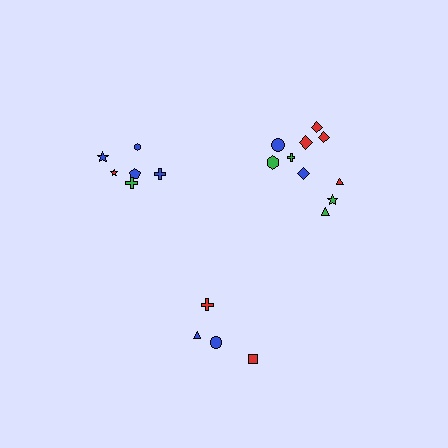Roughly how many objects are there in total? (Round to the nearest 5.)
Roughly 20 objects in total.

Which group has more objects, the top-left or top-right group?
The top-right group.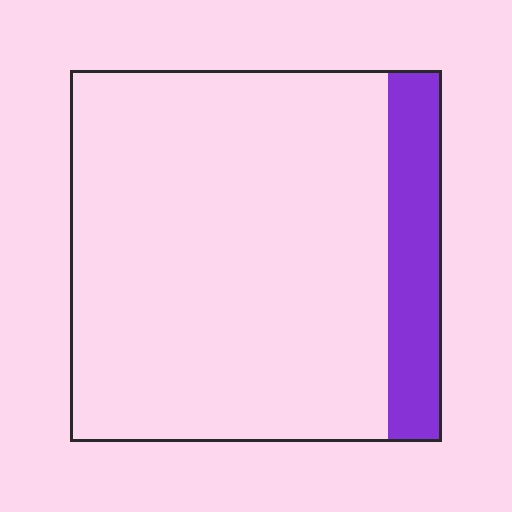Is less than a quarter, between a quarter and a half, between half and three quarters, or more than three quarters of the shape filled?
Less than a quarter.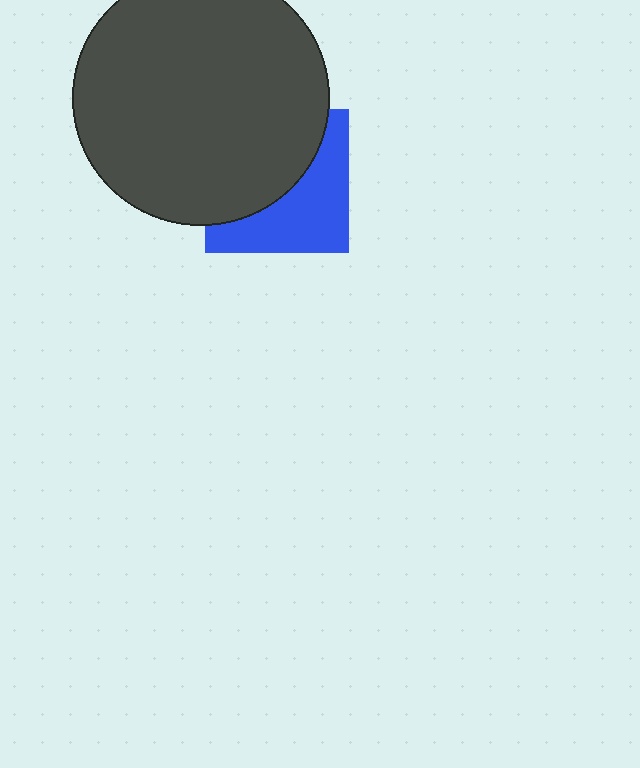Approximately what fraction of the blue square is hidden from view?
Roughly 53% of the blue square is hidden behind the dark gray circle.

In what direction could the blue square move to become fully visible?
The blue square could move toward the lower-right. That would shift it out from behind the dark gray circle entirely.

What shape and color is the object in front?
The object in front is a dark gray circle.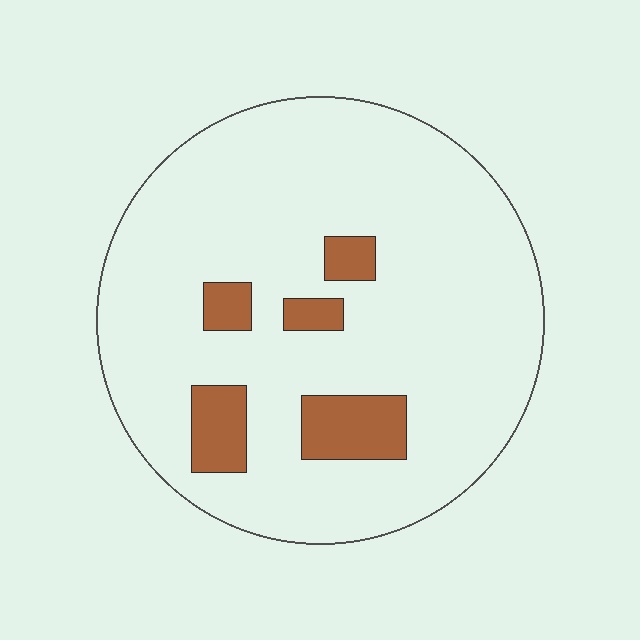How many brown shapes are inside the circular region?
5.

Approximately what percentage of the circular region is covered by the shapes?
Approximately 10%.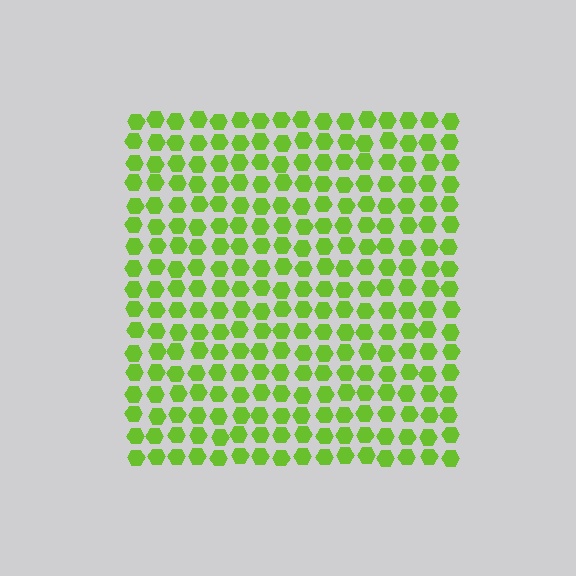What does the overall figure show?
The overall figure shows a square.